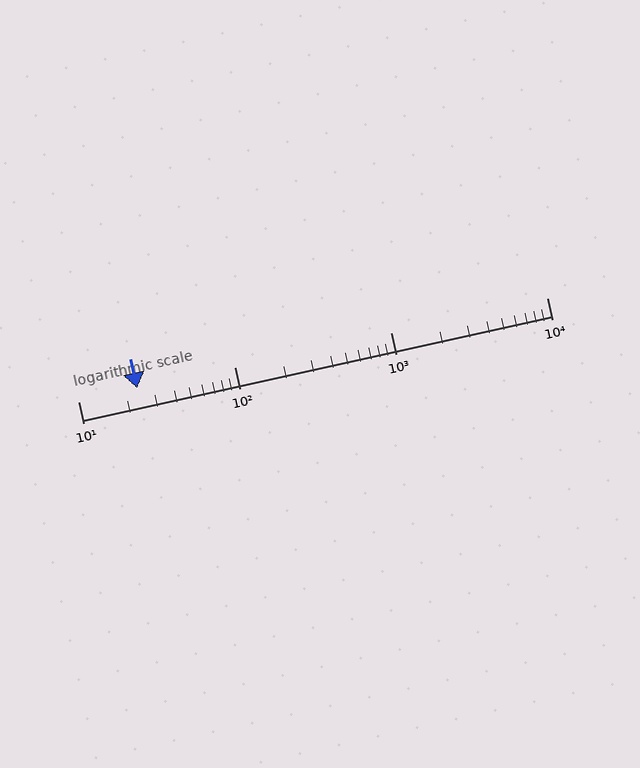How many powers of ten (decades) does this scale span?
The scale spans 3 decades, from 10 to 10000.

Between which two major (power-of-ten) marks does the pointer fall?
The pointer is between 10 and 100.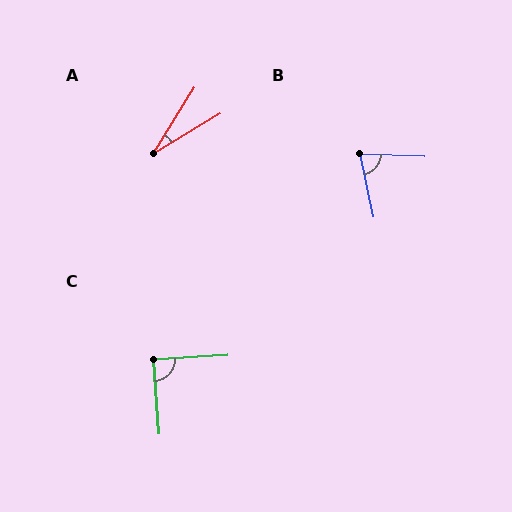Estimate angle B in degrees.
Approximately 76 degrees.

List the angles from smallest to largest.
A (27°), B (76°), C (89°).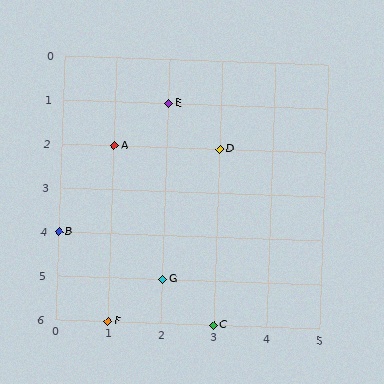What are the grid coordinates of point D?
Point D is at grid coordinates (3, 2).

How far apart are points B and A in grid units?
Points B and A are 1 column and 2 rows apart (about 2.2 grid units diagonally).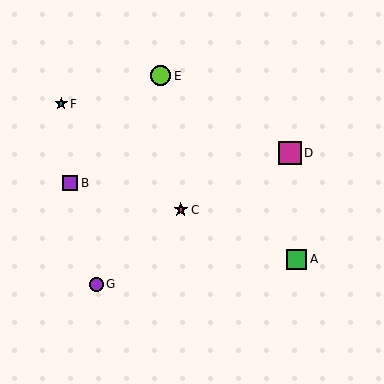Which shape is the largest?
The magenta square (labeled D) is the largest.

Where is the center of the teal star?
The center of the teal star is at (61, 104).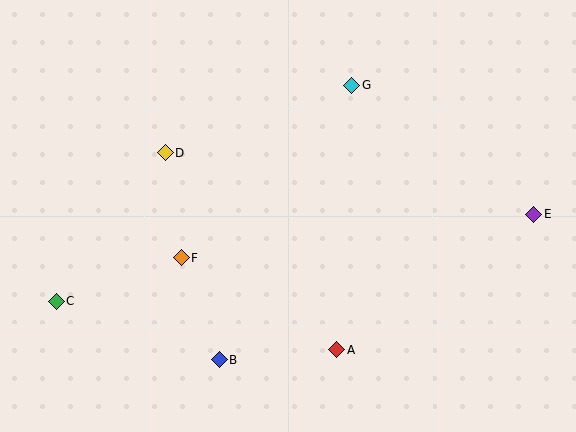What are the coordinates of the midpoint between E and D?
The midpoint between E and D is at (350, 183).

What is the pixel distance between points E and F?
The distance between E and F is 355 pixels.